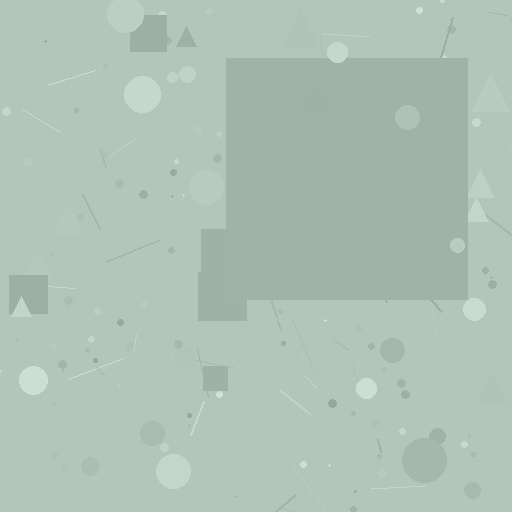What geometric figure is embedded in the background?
A square is embedded in the background.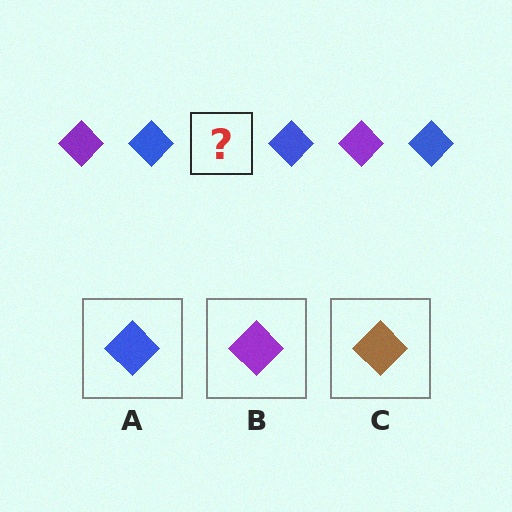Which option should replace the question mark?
Option B.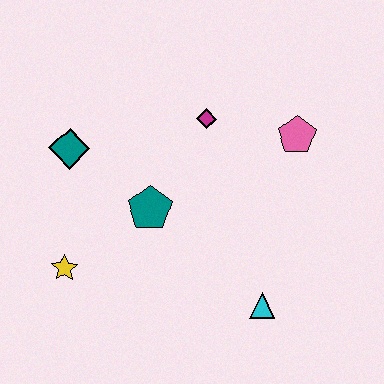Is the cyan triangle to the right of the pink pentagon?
No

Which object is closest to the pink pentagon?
The magenta diamond is closest to the pink pentagon.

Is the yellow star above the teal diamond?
No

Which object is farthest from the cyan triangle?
The teal diamond is farthest from the cyan triangle.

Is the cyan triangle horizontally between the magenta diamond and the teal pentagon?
No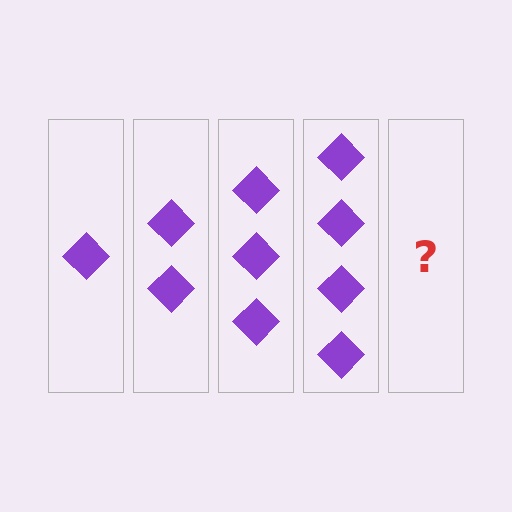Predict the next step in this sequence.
The next step is 5 diamonds.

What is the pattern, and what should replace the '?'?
The pattern is that each step adds one more diamond. The '?' should be 5 diamonds.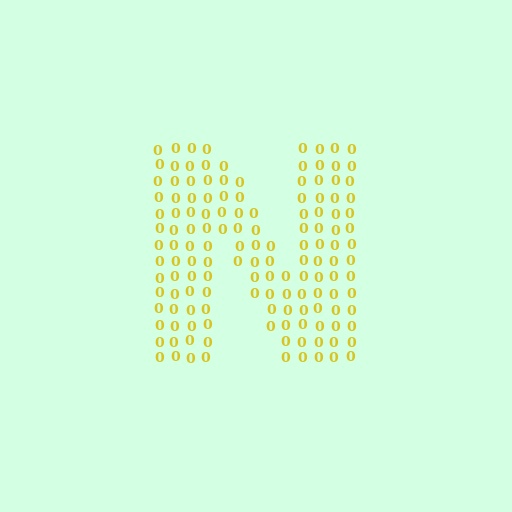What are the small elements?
The small elements are digit 0's.